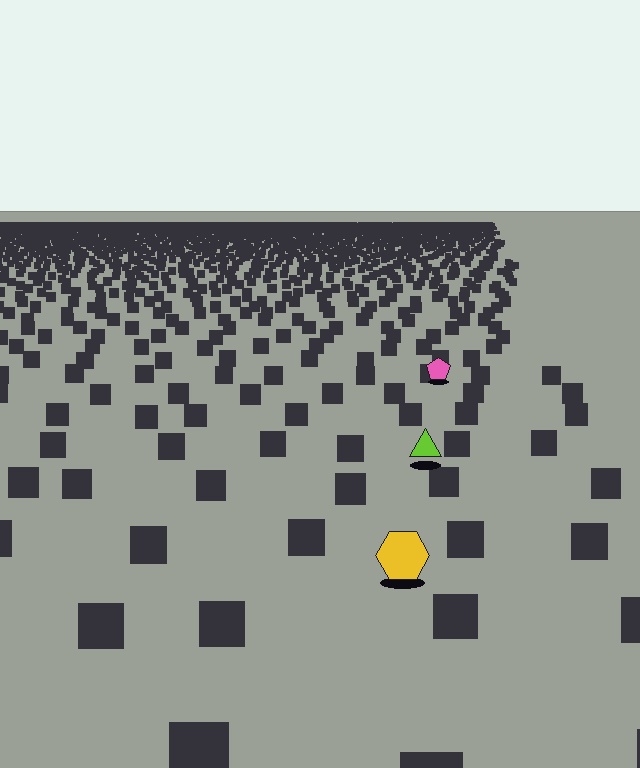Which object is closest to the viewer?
The yellow hexagon is closest. The texture marks near it are larger and more spread out.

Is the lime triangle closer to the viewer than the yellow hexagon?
No. The yellow hexagon is closer — you can tell from the texture gradient: the ground texture is coarser near it.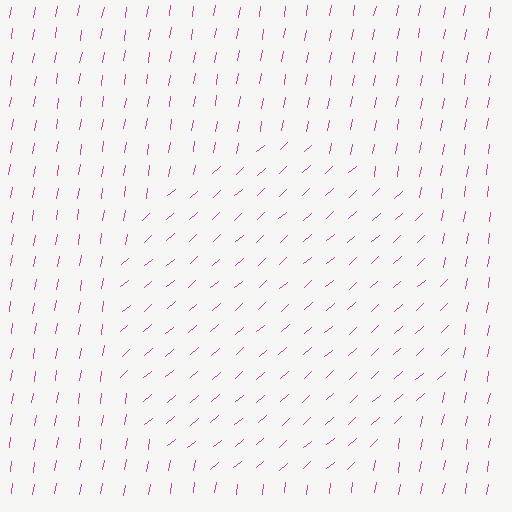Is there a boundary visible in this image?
Yes, there is a texture boundary formed by a change in line orientation.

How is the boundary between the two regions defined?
The boundary is defined purely by a change in line orientation (approximately 38 degrees difference). All lines are the same color and thickness.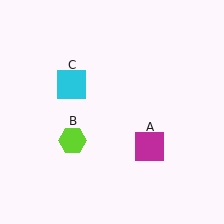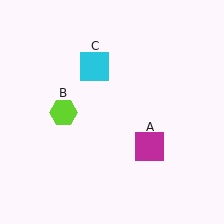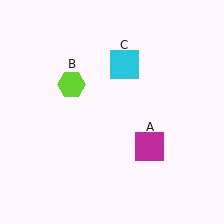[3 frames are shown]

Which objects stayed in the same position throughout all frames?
Magenta square (object A) remained stationary.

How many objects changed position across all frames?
2 objects changed position: lime hexagon (object B), cyan square (object C).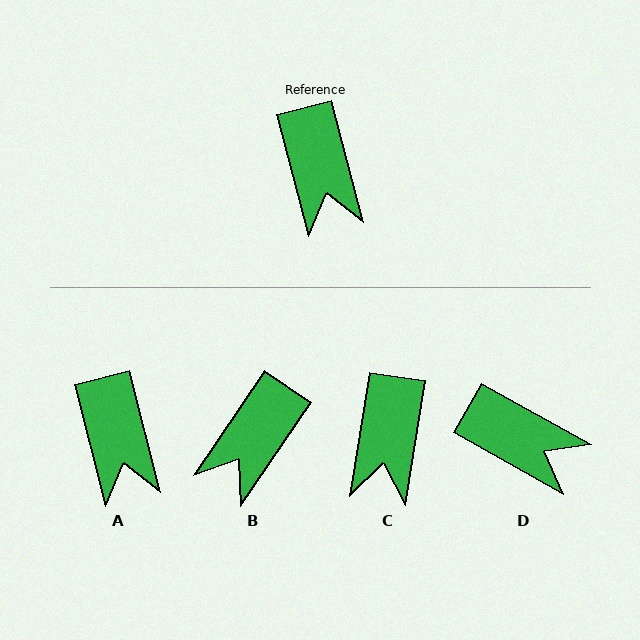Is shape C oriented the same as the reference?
No, it is off by about 23 degrees.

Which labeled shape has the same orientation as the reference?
A.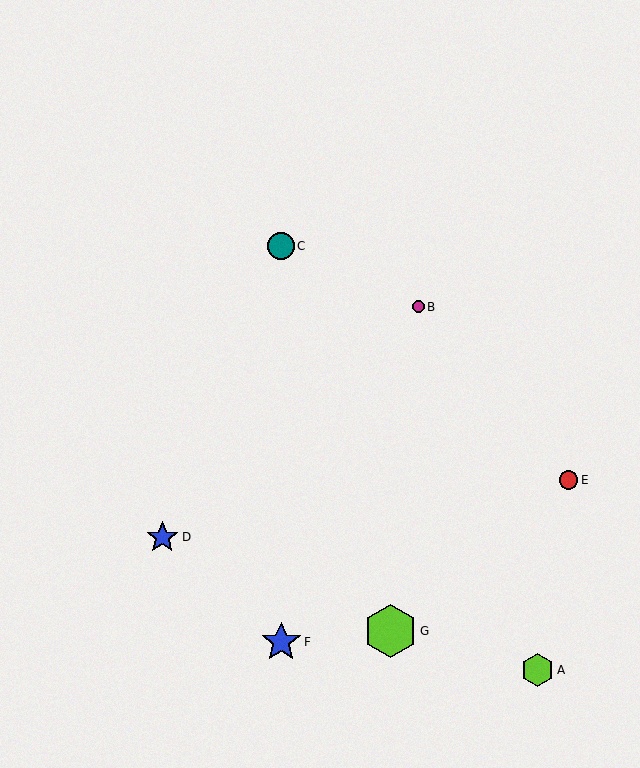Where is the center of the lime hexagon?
The center of the lime hexagon is at (538, 670).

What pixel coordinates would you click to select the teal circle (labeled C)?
Click at (281, 246) to select the teal circle C.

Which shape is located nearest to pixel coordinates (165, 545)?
The blue star (labeled D) at (162, 537) is nearest to that location.